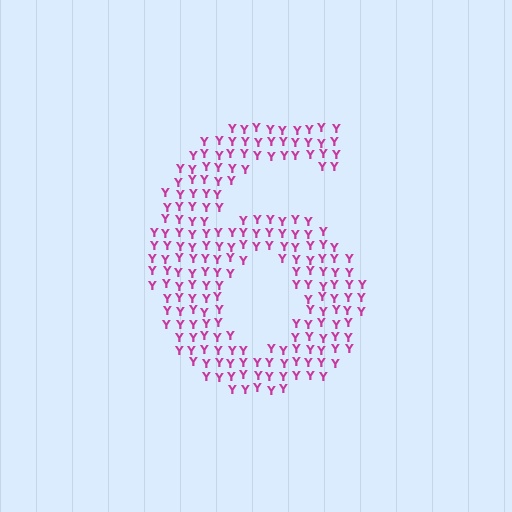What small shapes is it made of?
It is made of small letter Y's.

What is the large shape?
The large shape is the digit 6.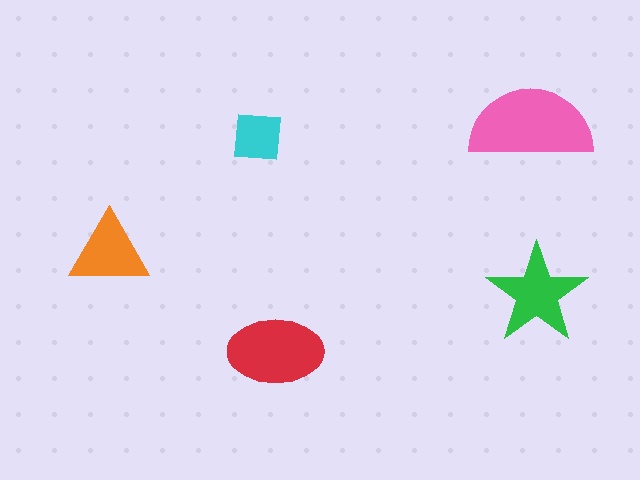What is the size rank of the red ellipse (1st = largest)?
2nd.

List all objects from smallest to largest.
The cyan square, the orange triangle, the green star, the red ellipse, the pink semicircle.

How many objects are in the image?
There are 5 objects in the image.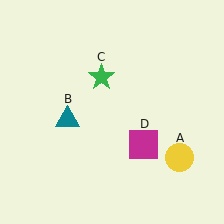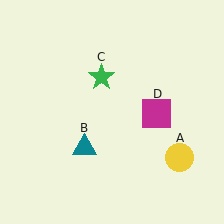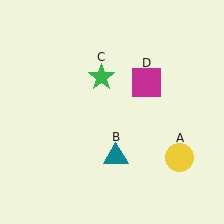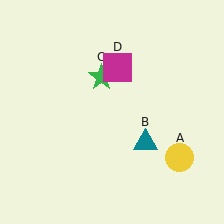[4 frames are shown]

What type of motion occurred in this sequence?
The teal triangle (object B), magenta square (object D) rotated counterclockwise around the center of the scene.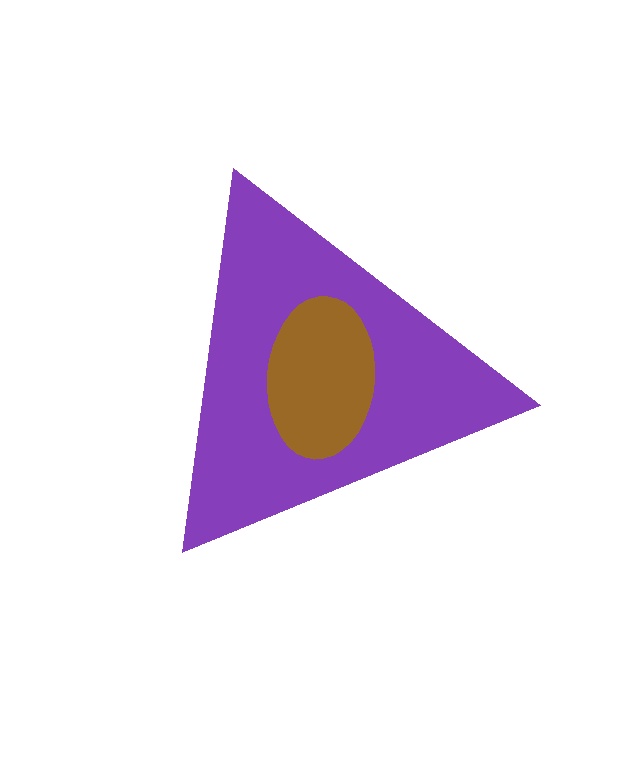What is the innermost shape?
The brown ellipse.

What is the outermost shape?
The purple triangle.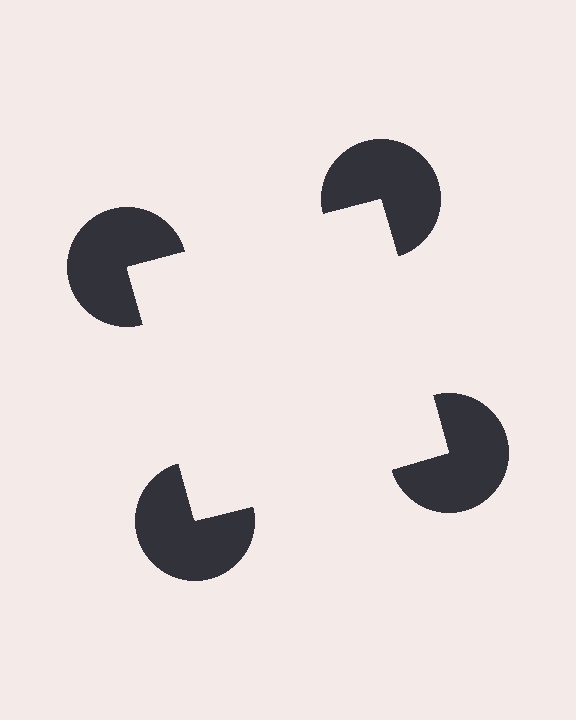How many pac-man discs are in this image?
There are 4 — one at each vertex of the illusory square.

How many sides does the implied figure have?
4 sides.